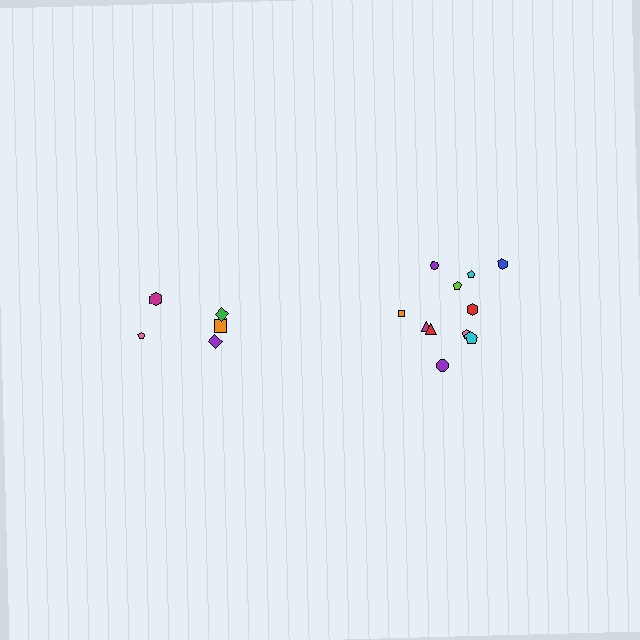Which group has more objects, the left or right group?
The right group.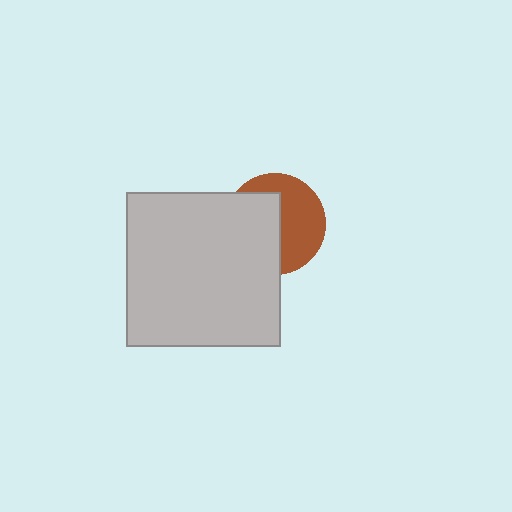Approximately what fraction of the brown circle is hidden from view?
Roughly 51% of the brown circle is hidden behind the light gray square.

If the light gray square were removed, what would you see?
You would see the complete brown circle.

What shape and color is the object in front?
The object in front is a light gray square.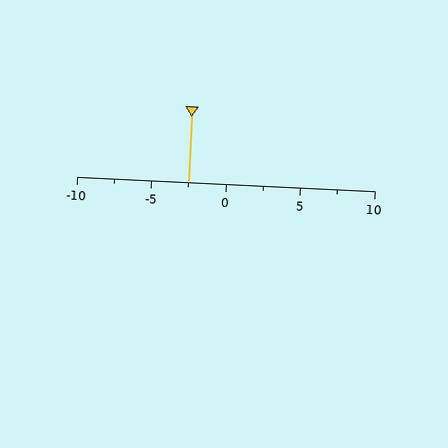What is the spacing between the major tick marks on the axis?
The major ticks are spaced 5 apart.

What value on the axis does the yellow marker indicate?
The marker indicates approximately -2.5.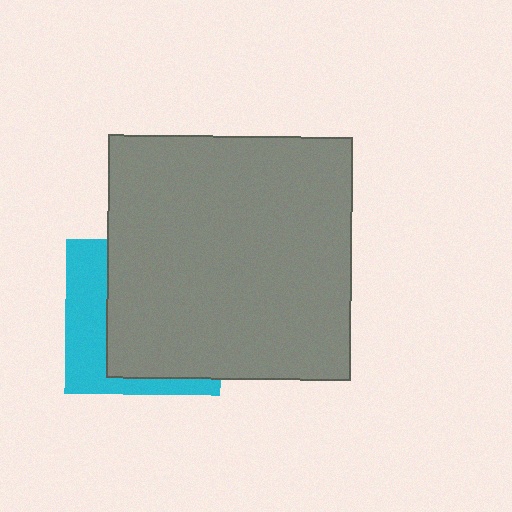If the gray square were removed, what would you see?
You would see the complete cyan square.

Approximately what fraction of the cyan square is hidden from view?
Roughly 65% of the cyan square is hidden behind the gray square.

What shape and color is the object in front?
The object in front is a gray square.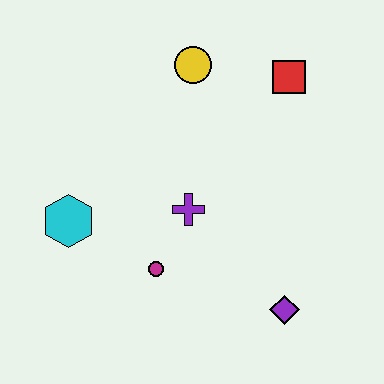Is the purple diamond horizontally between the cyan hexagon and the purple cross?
No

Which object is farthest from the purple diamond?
The yellow circle is farthest from the purple diamond.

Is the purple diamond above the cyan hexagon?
No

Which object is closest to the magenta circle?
The purple cross is closest to the magenta circle.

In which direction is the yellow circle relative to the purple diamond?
The yellow circle is above the purple diamond.